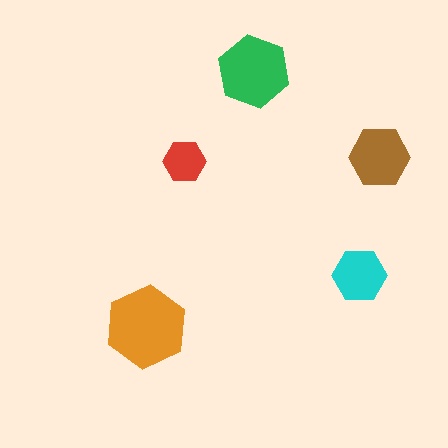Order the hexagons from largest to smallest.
the orange one, the green one, the brown one, the cyan one, the red one.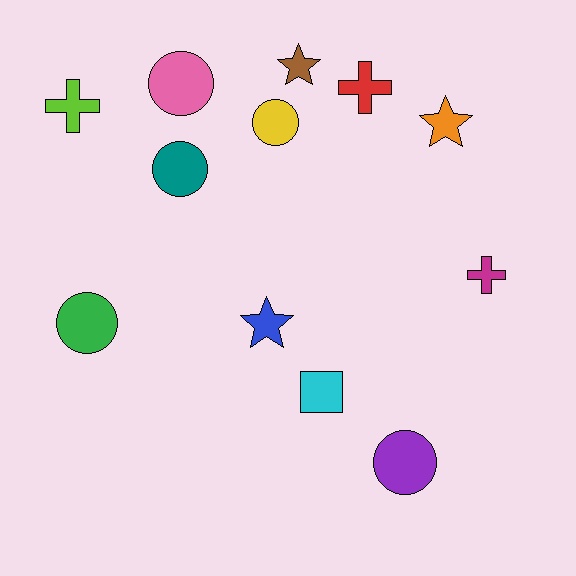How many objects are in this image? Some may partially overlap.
There are 12 objects.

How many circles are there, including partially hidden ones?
There are 5 circles.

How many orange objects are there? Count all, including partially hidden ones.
There is 1 orange object.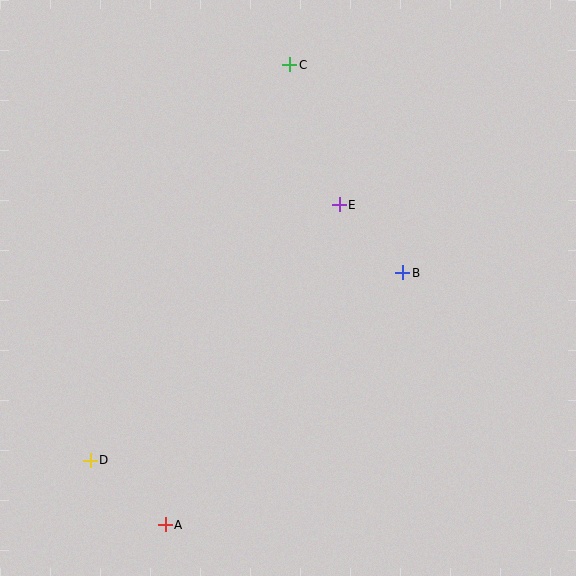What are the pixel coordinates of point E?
Point E is at (339, 205).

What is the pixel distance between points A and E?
The distance between A and E is 364 pixels.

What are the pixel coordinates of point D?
Point D is at (90, 460).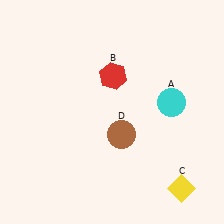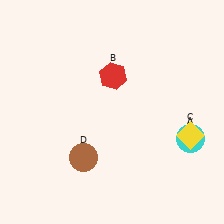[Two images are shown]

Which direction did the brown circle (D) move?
The brown circle (D) moved left.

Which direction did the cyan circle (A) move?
The cyan circle (A) moved down.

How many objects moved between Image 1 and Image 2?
3 objects moved between the two images.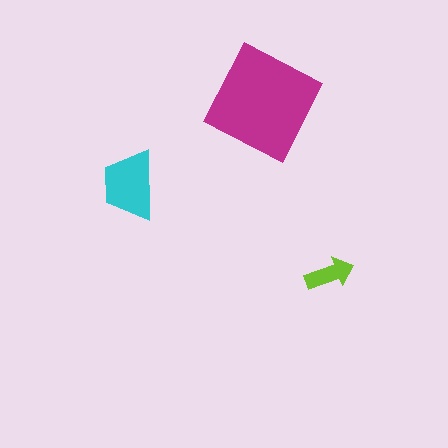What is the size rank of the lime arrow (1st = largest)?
3rd.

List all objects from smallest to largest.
The lime arrow, the cyan trapezoid, the magenta diamond.